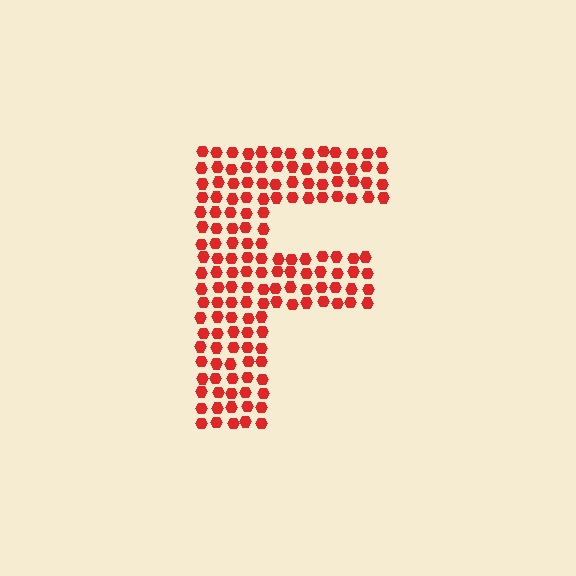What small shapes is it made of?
It is made of small hexagons.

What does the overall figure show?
The overall figure shows the letter F.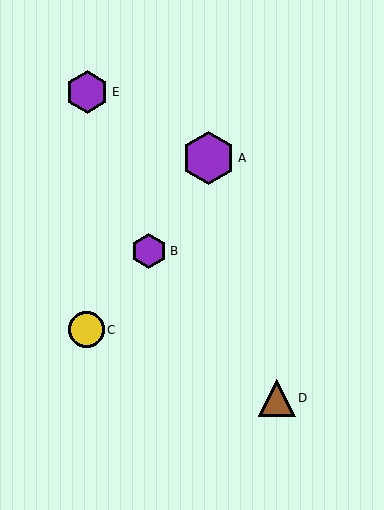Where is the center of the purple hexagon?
The center of the purple hexagon is at (208, 158).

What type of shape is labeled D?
Shape D is a brown triangle.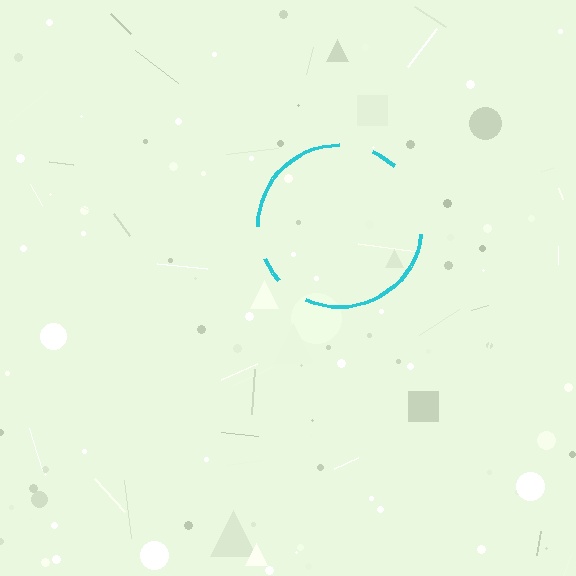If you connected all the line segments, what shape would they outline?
They would outline a circle.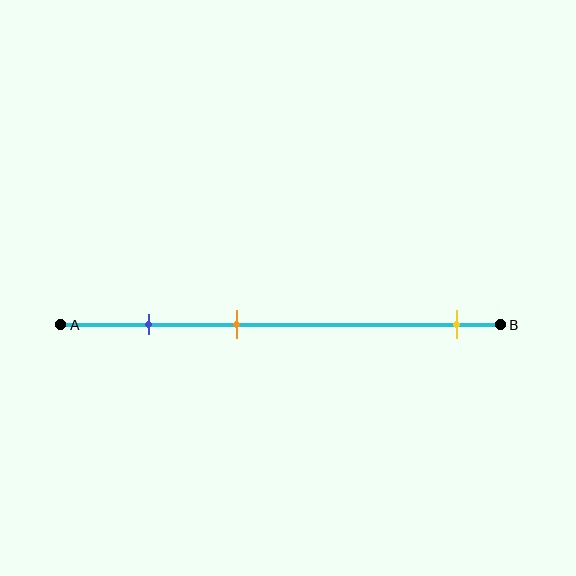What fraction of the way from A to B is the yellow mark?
The yellow mark is approximately 90% (0.9) of the way from A to B.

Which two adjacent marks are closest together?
The blue and orange marks are the closest adjacent pair.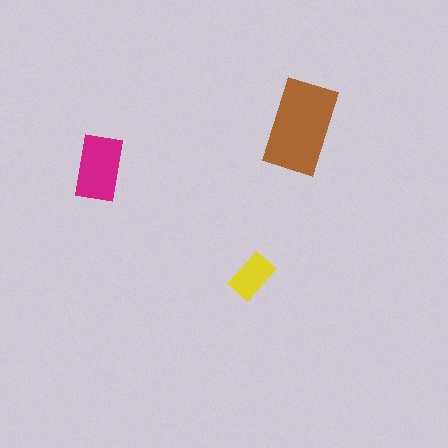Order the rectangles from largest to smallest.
the brown one, the magenta one, the yellow one.